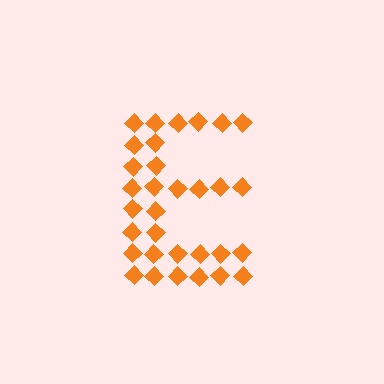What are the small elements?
The small elements are diamonds.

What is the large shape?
The large shape is the letter E.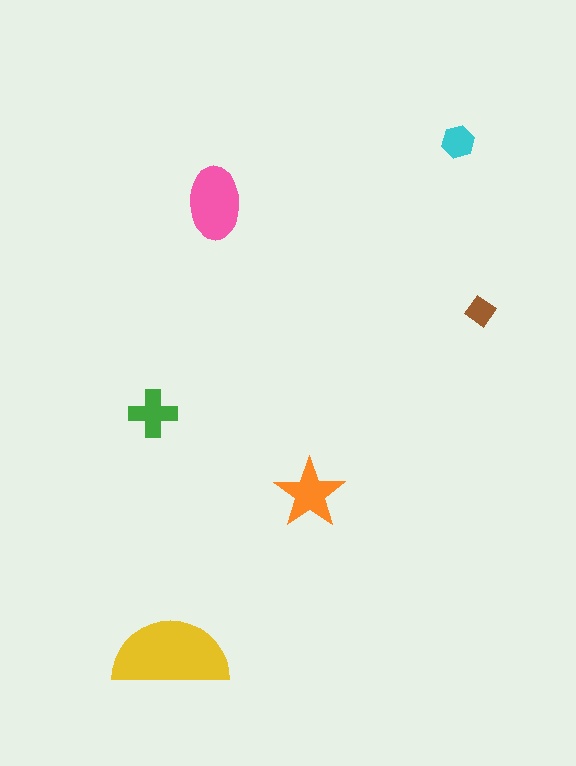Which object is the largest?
The yellow semicircle.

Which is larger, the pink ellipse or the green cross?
The pink ellipse.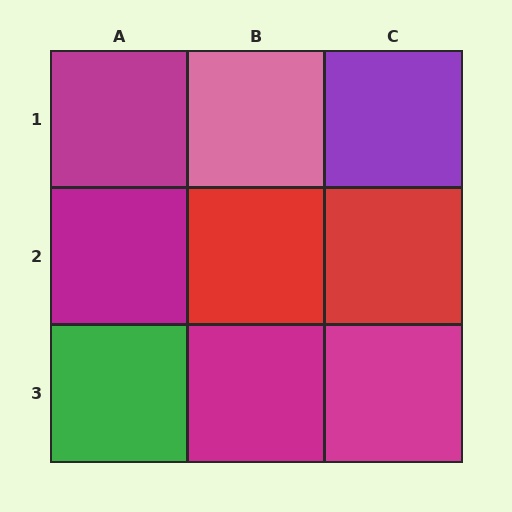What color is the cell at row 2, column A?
Magenta.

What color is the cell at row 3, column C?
Magenta.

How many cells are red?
2 cells are red.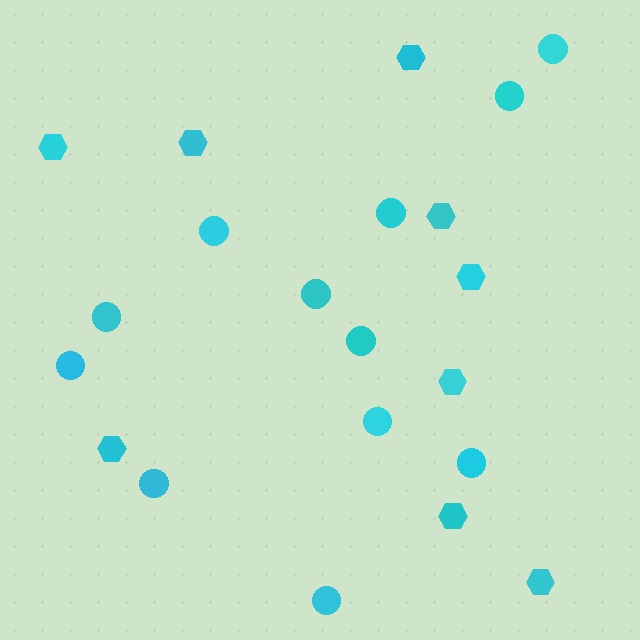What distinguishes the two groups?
There are 2 groups: one group of circles (12) and one group of hexagons (9).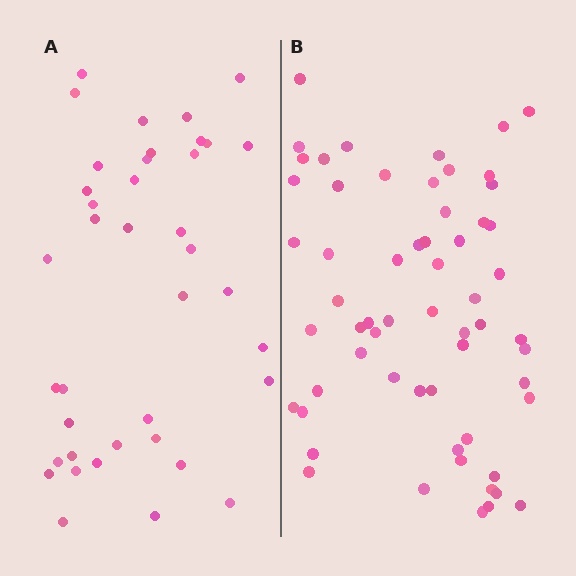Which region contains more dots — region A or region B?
Region B (the right region) has more dots.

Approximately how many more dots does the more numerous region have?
Region B has approximately 20 more dots than region A.